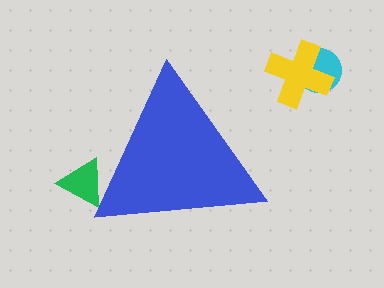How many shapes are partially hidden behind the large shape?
1 shape is partially hidden.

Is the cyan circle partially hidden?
No, the cyan circle is fully visible.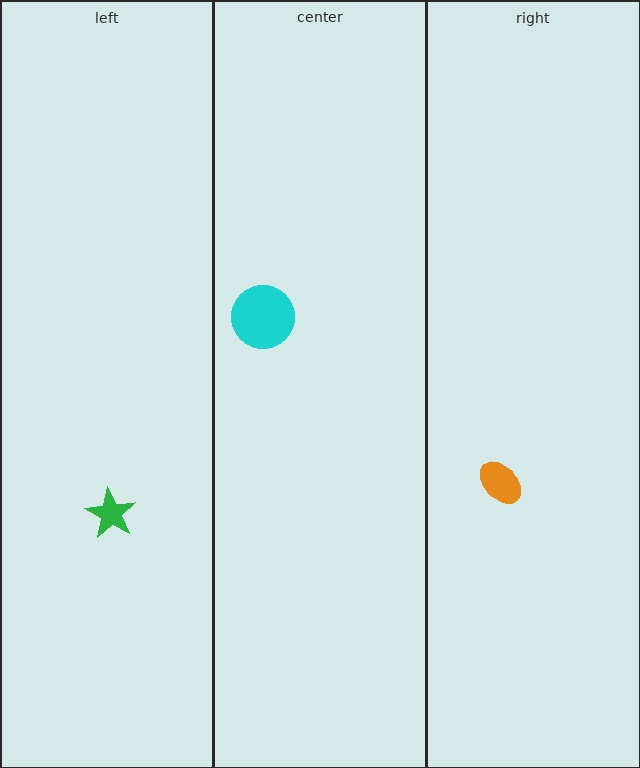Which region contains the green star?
The left region.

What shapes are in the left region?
The green star.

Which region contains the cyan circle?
The center region.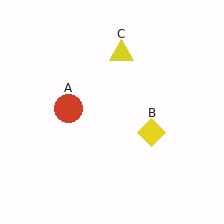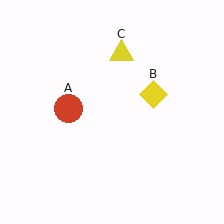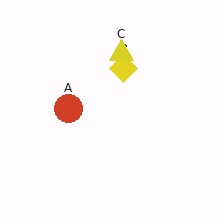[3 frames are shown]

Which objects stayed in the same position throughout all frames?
Red circle (object A) and yellow triangle (object C) remained stationary.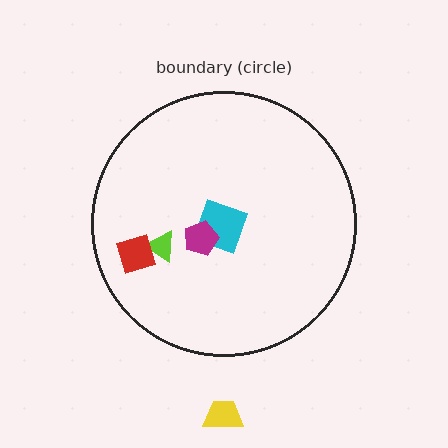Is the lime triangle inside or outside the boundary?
Inside.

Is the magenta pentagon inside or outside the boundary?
Inside.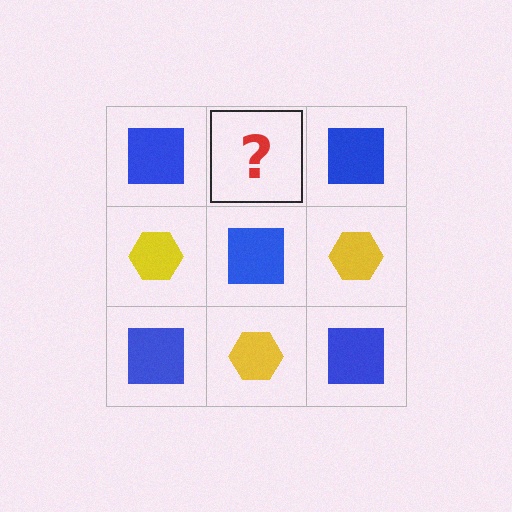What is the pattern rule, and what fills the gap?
The rule is that it alternates blue square and yellow hexagon in a checkerboard pattern. The gap should be filled with a yellow hexagon.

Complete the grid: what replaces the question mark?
The question mark should be replaced with a yellow hexagon.